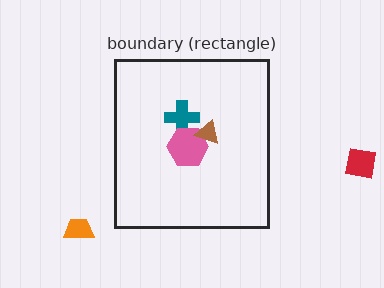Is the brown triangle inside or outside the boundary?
Inside.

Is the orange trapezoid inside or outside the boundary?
Outside.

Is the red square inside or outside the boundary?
Outside.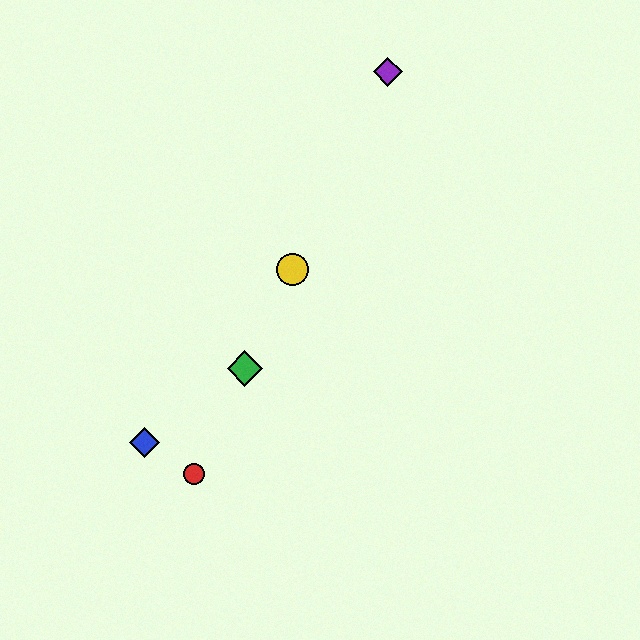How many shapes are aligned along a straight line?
4 shapes (the red circle, the green diamond, the yellow circle, the purple diamond) are aligned along a straight line.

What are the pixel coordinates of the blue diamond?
The blue diamond is at (145, 443).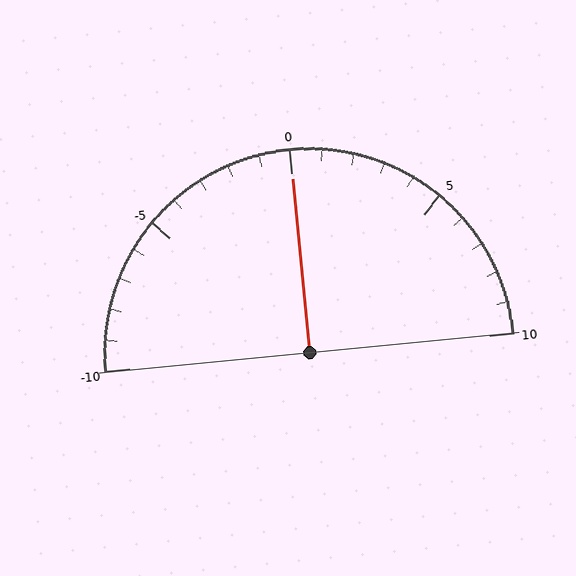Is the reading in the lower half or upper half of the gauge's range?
The reading is in the upper half of the range (-10 to 10).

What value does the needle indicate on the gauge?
The needle indicates approximately 0.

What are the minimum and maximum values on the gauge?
The gauge ranges from -10 to 10.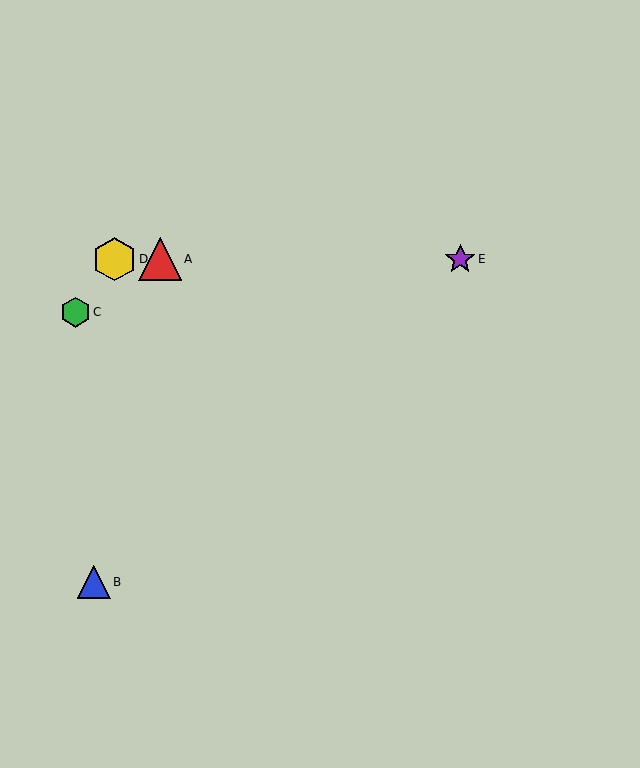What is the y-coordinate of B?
Object B is at y≈582.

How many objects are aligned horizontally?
3 objects (A, D, E) are aligned horizontally.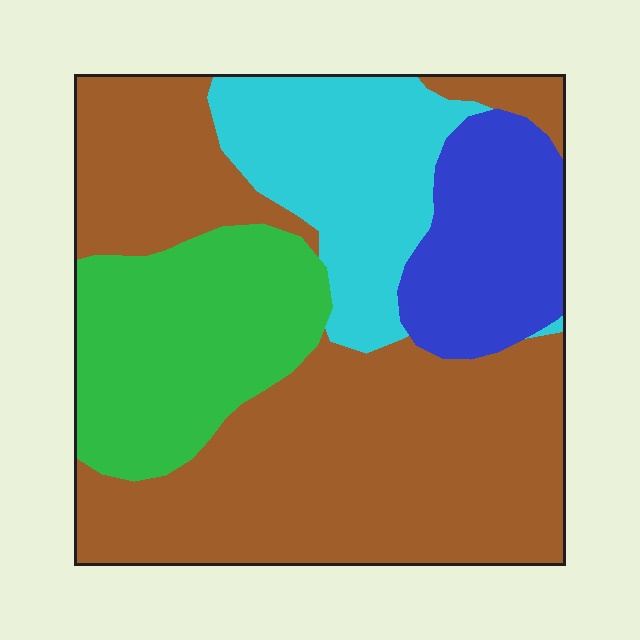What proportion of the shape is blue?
Blue takes up about one eighth (1/8) of the shape.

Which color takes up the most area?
Brown, at roughly 50%.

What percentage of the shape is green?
Green takes up about one fifth (1/5) of the shape.